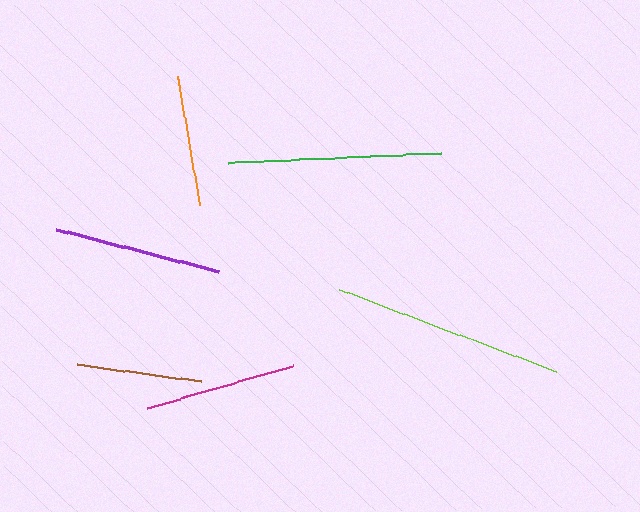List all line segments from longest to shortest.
From longest to shortest: lime, green, purple, magenta, orange, brown.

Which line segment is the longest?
The lime line is the longest at approximately 232 pixels.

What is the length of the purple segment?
The purple segment is approximately 168 pixels long.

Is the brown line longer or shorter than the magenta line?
The magenta line is longer than the brown line.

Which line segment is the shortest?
The brown line is the shortest at approximately 125 pixels.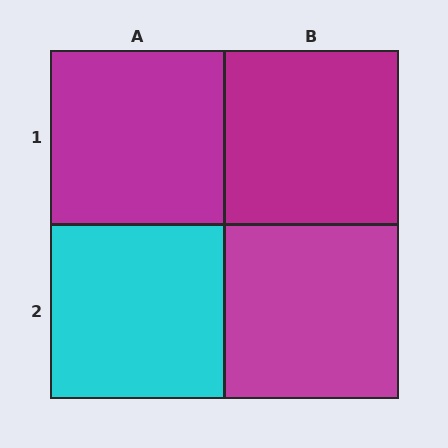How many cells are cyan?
1 cell is cyan.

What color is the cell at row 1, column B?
Magenta.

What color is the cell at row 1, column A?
Magenta.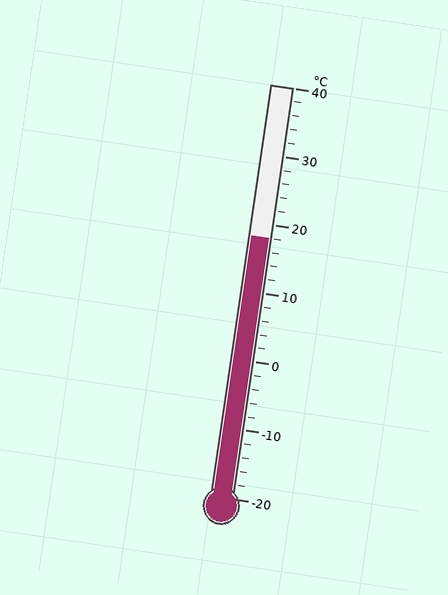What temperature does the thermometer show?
The thermometer shows approximately 18°C.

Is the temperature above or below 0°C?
The temperature is above 0°C.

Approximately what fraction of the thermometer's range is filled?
The thermometer is filled to approximately 65% of its range.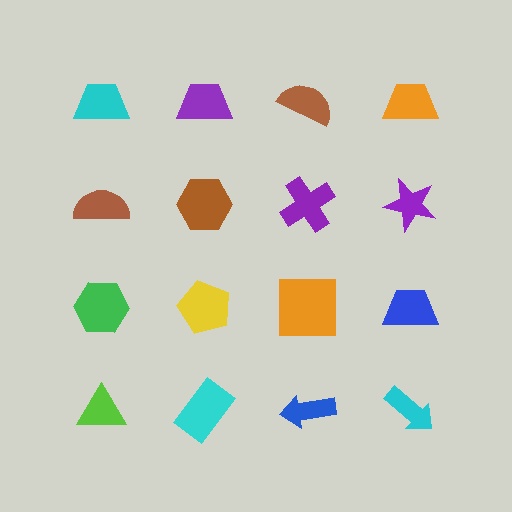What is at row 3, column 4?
A blue trapezoid.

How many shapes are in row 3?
4 shapes.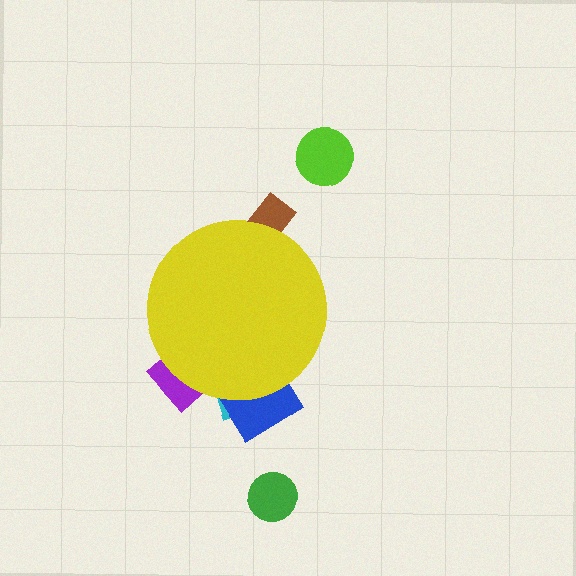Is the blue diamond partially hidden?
Yes, the blue diamond is partially hidden behind the yellow circle.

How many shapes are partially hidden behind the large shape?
4 shapes are partially hidden.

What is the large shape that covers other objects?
A yellow circle.